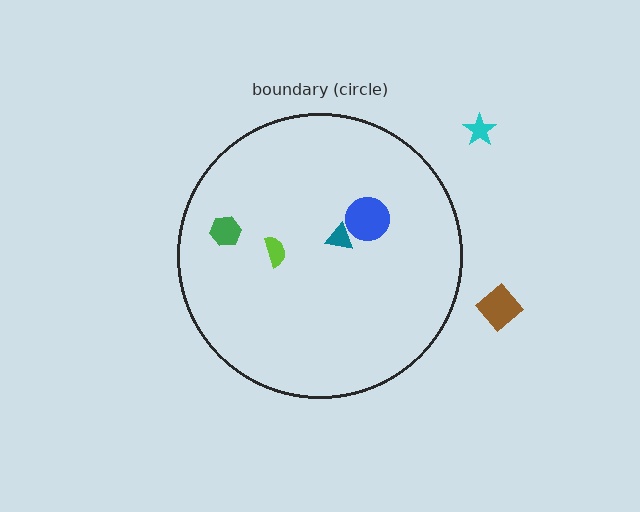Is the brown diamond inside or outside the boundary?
Outside.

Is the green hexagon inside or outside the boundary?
Inside.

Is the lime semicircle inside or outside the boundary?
Inside.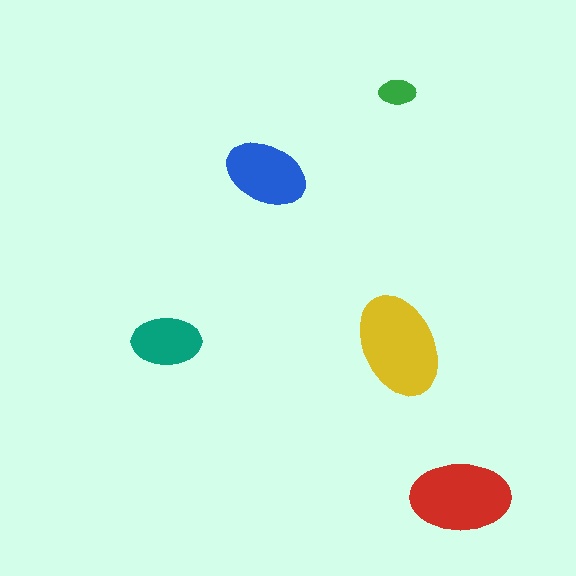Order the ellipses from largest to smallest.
the yellow one, the red one, the blue one, the teal one, the green one.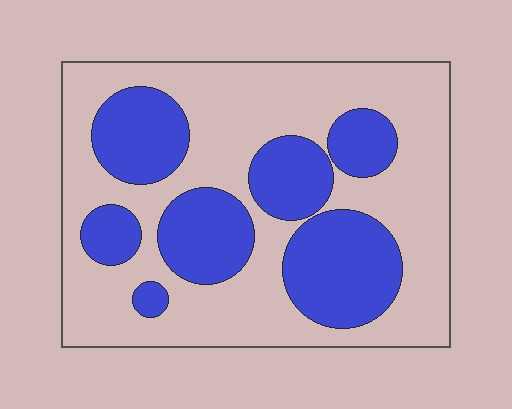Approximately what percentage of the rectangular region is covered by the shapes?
Approximately 35%.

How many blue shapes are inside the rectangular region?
7.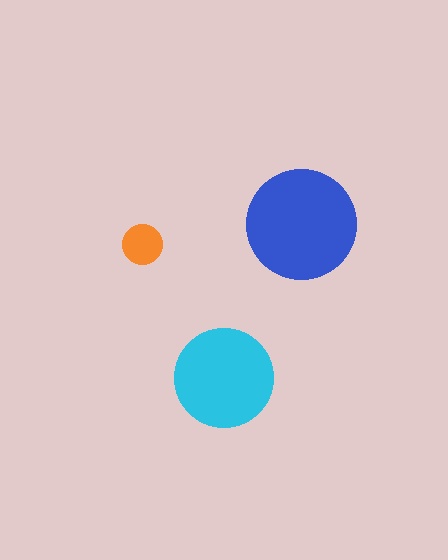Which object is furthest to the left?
The orange circle is leftmost.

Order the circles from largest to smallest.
the blue one, the cyan one, the orange one.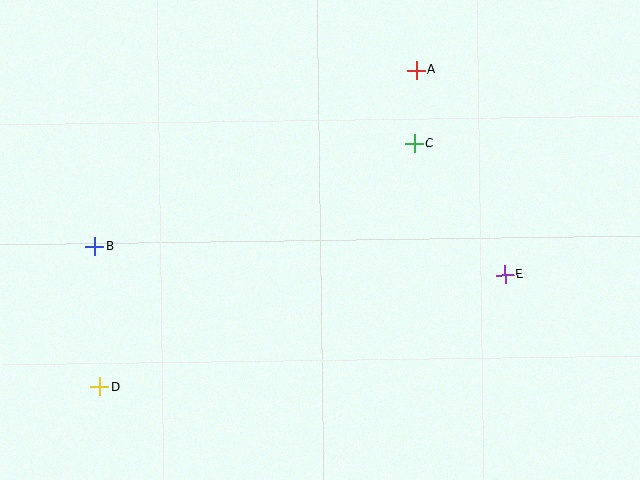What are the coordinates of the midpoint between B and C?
The midpoint between B and C is at (254, 195).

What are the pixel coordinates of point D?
Point D is at (100, 387).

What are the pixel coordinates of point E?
Point E is at (505, 275).